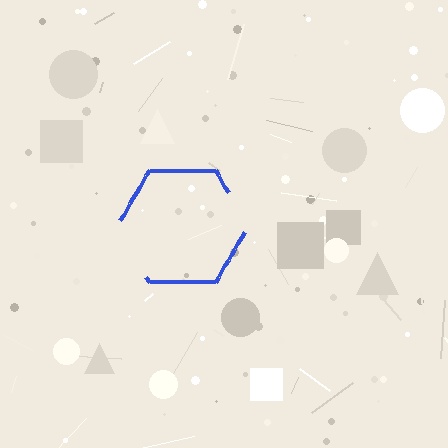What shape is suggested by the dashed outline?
The dashed outline suggests a hexagon.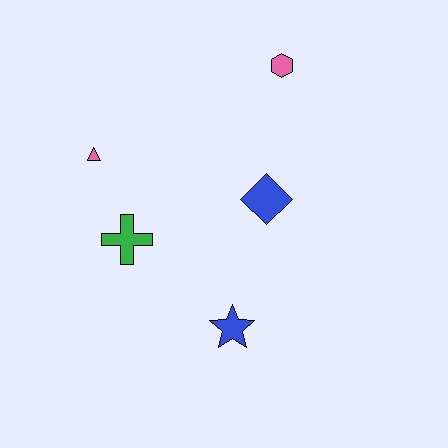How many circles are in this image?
There are no circles.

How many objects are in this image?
There are 5 objects.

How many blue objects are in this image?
There are 2 blue objects.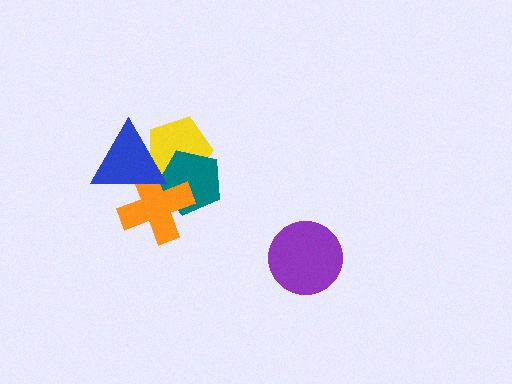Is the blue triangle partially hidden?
No, no other shape covers it.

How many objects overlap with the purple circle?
0 objects overlap with the purple circle.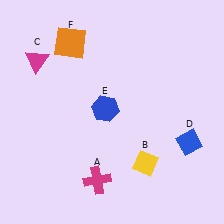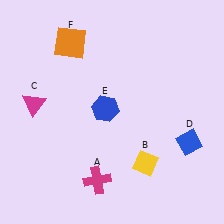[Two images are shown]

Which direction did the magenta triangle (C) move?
The magenta triangle (C) moved down.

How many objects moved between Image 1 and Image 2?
1 object moved between the two images.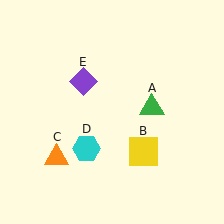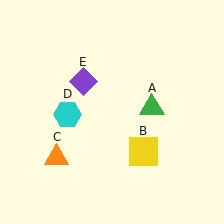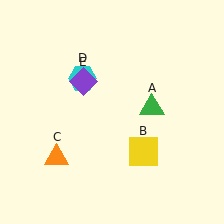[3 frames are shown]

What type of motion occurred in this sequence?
The cyan hexagon (object D) rotated clockwise around the center of the scene.